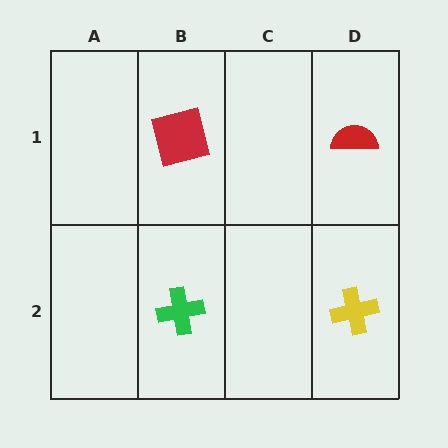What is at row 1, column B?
A red square.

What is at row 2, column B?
A green cross.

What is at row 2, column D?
A yellow cross.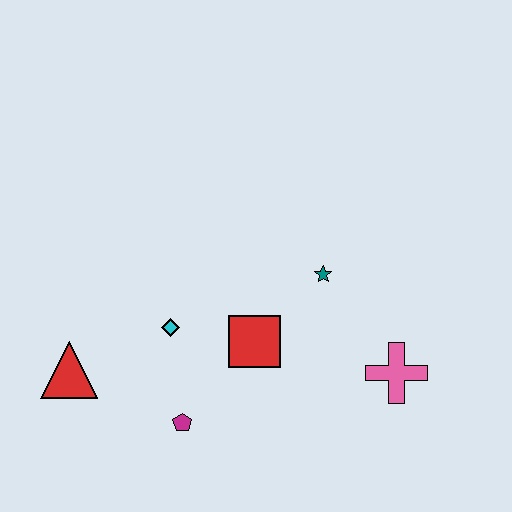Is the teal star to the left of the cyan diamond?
No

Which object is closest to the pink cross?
The teal star is closest to the pink cross.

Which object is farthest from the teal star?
The red triangle is farthest from the teal star.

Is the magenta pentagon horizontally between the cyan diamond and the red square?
Yes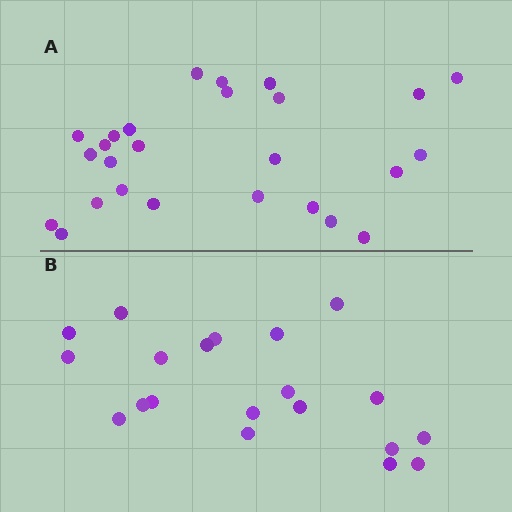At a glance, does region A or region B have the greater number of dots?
Region A (the top region) has more dots.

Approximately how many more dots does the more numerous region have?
Region A has about 6 more dots than region B.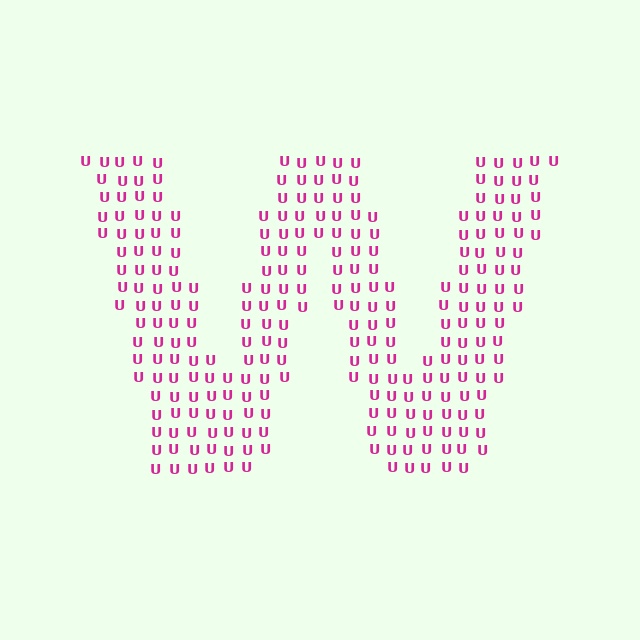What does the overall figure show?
The overall figure shows the letter W.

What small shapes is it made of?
It is made of small letter U's.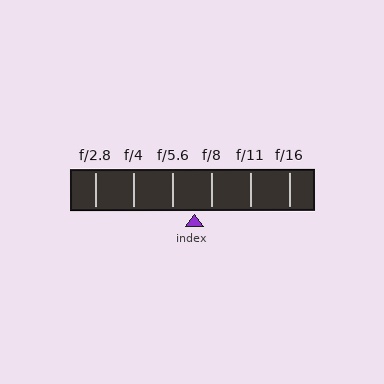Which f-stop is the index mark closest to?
The index mark is closest to f/8.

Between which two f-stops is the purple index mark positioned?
The index mark is between f/5.6 and f/8.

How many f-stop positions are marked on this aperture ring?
There are 6 f-stop positions marked.